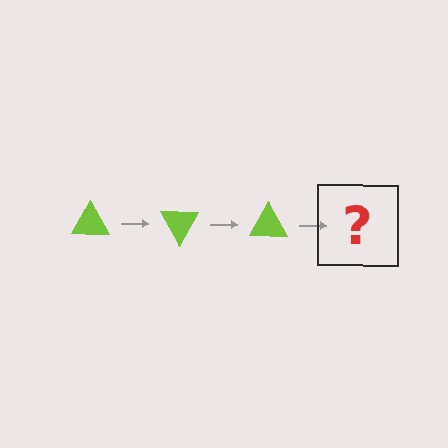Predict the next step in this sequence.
The next step is a lime triangle rotated 180 degrees.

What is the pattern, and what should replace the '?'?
The pattern is that the triangle rotates 60 degrees each step. The '?' should be a lime triangle rotated 180 degrees.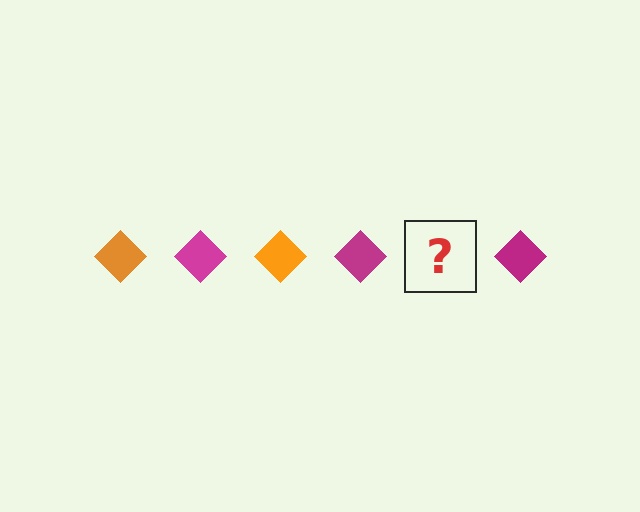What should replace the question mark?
The question mark should be replaced with an orange diamond.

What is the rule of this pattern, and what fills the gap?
The rule is that the pattern cycles through orange, magenta diamonds. The gap should be filled with an orange diamond.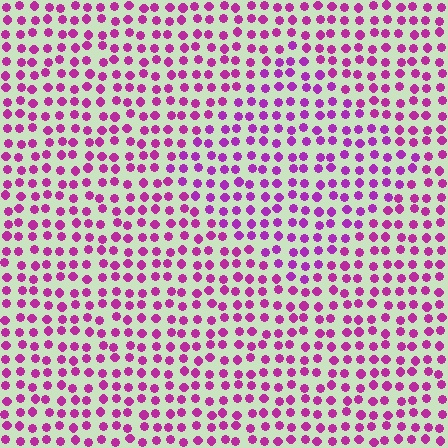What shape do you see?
I see a diamond.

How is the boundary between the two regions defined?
The boundary is defined purely by a slight shift in hue (about 18 degrees). Spacing, size, and orientation are identical on both sides.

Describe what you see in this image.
The image is filled with small magenta elements in a uniform arrangement. A diamond-shaped region is visible where the elements are tinted to a slightly different hue, forming a subtle color boundary.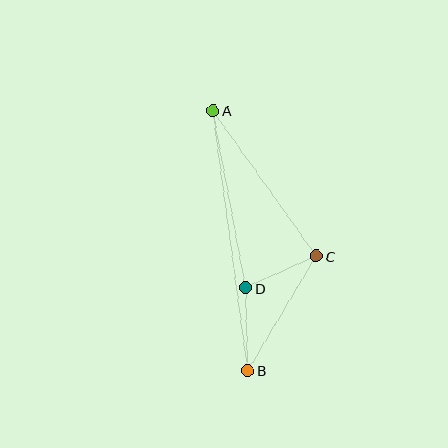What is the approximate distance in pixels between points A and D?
The distance between A and D is approximately 180 pixels.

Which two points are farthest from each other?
Points A and B are farthest from each other.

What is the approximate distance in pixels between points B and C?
The distance between B and C is approximately 133 pixels.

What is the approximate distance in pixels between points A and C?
The distance between A and C is approximately 178 pixels.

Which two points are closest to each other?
Points C and D are closest to each other.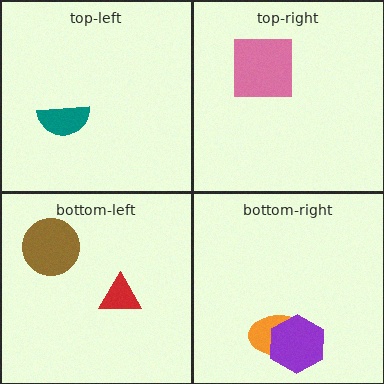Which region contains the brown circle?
The bottom-left region.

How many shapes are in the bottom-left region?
2.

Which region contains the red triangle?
The bottom-left region.